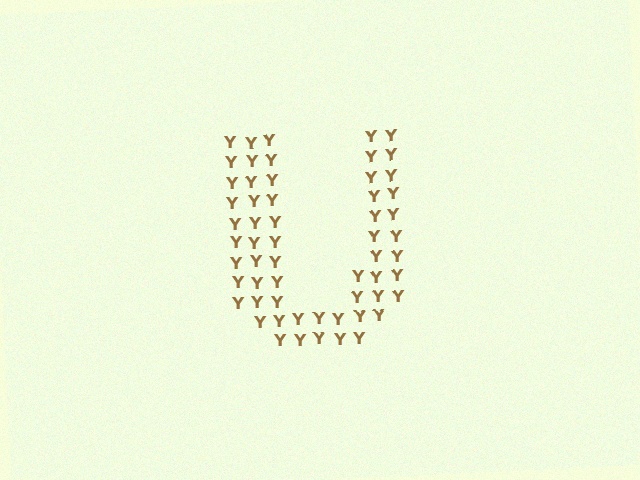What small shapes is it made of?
It is made of small letter Y's.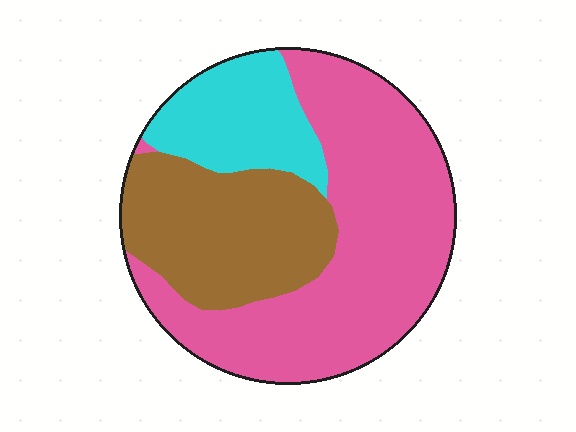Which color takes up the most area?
Pink, at roughly 55%.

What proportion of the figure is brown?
Brown covers 29% of the figure.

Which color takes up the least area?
Cyan, at roughly 20%.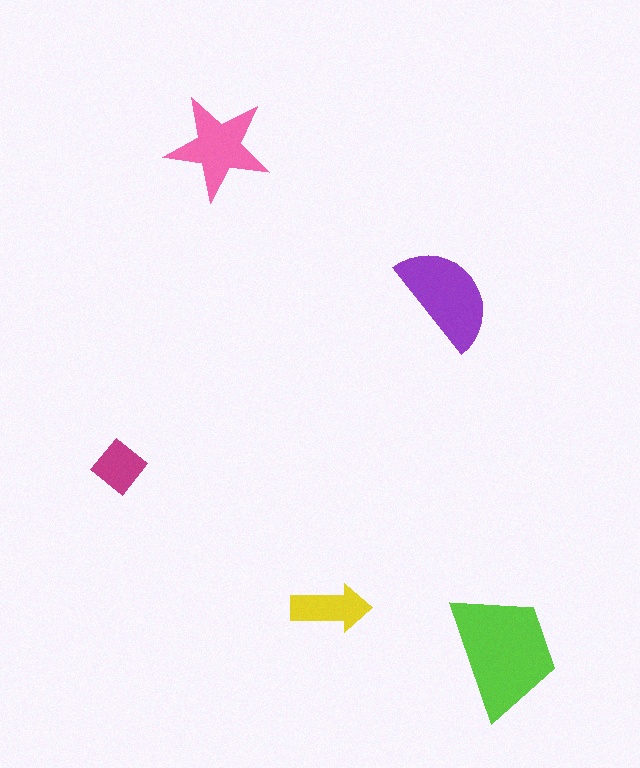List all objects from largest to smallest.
The lime trapezoid, the purple semicircle, the pink star, the yellow arrow, the magenta diamond.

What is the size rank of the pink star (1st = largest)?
3rd.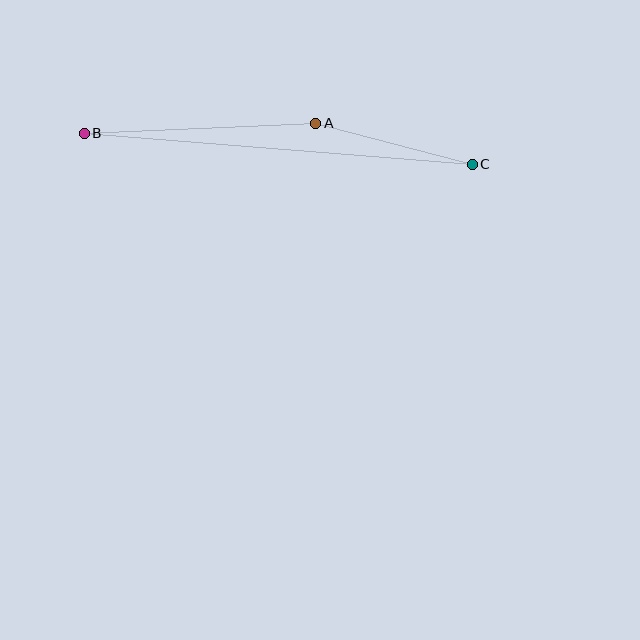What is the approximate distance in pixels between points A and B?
The distance between A and B is approximately 232 pixels.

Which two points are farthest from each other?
Points B and C are farthest from each other.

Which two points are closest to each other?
Points A and C are closest to each other.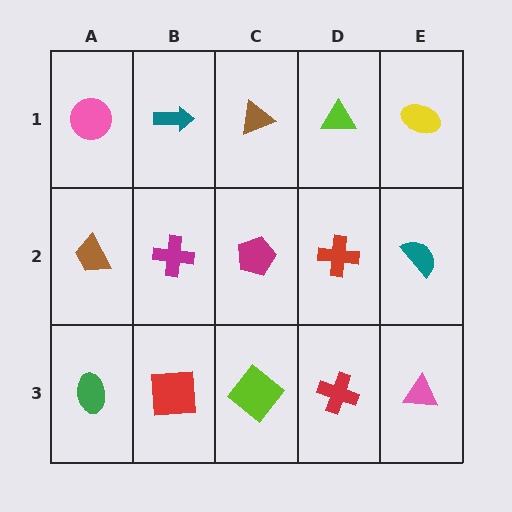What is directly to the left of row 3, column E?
A red cross.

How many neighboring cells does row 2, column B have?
4.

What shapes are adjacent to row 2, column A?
A pink circle (row 1, column A), a green ellipse (row 3, column A), a magenta cross (row 2, column B).